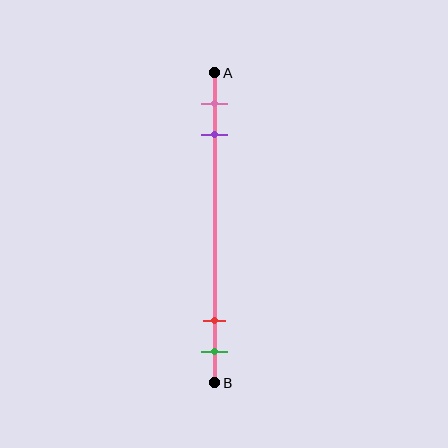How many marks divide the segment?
There are 4 marks dividing the segment.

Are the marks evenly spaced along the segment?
No, the marks are not evenly spaced.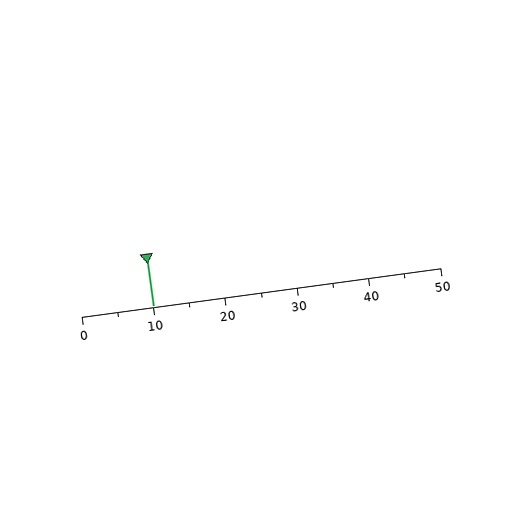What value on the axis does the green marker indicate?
The marker indicates approximately 10.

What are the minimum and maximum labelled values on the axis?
The axis runs from 0 to 50.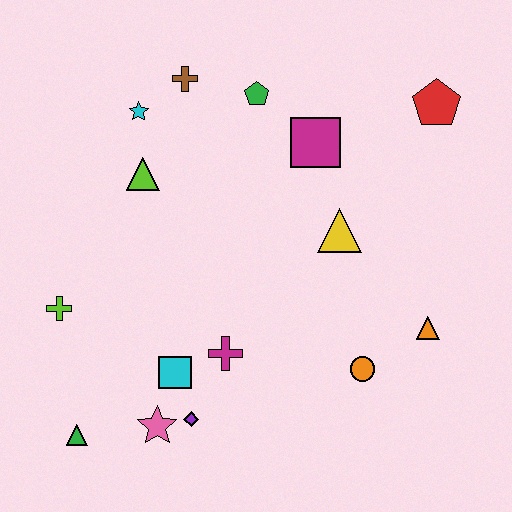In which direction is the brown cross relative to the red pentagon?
The brown cross is to the left of the red pentagon.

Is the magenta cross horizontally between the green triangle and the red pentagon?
Yes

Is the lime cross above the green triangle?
Yes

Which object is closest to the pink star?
The purple diamond is closest to the pink star.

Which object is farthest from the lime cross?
The red pentagon is farthest from the lime cross.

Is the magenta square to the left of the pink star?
No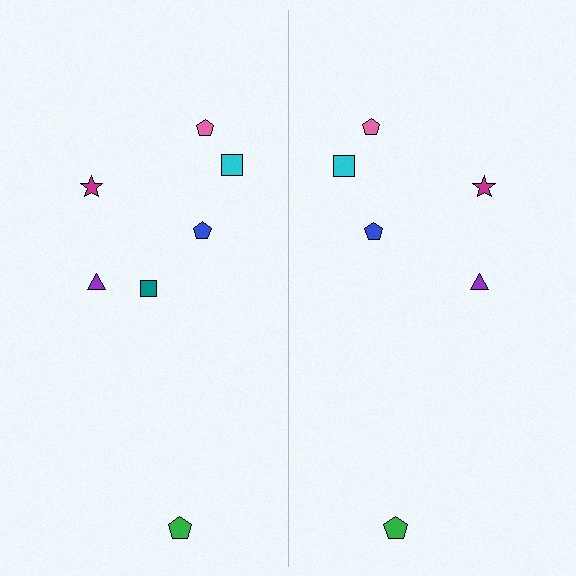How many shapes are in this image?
There are 13 shapes in this image.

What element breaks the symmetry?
A teal square is missing from the right side.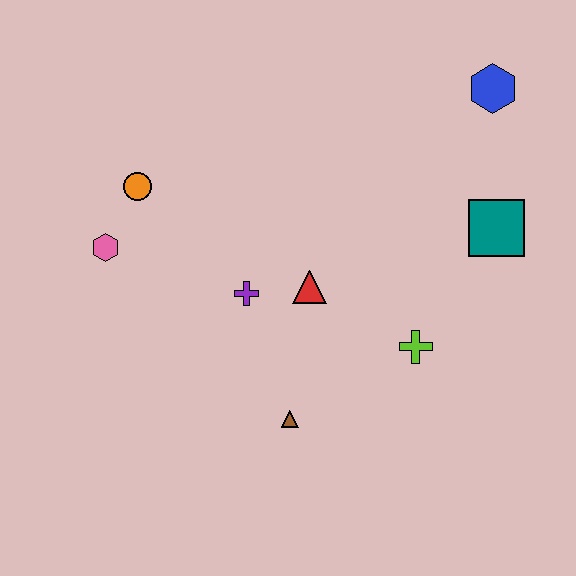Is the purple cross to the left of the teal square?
Yes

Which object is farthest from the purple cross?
The blue hexagon is farthest from the purple cross.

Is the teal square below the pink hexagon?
No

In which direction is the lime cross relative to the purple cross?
The lime cross is to the right of the purple cross.